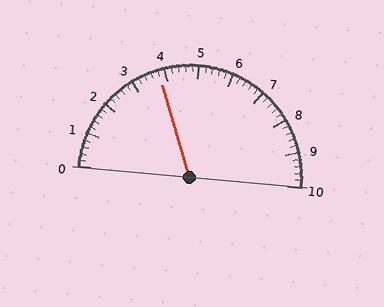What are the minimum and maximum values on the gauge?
The gauge ranges from 0 to 10.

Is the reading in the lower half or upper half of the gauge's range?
The reading is in the lower half of the range (0 to 10).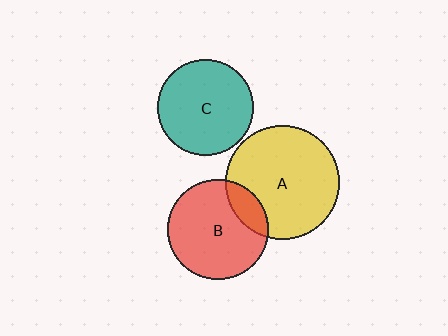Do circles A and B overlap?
Yes.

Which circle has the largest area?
Circle A (yellow).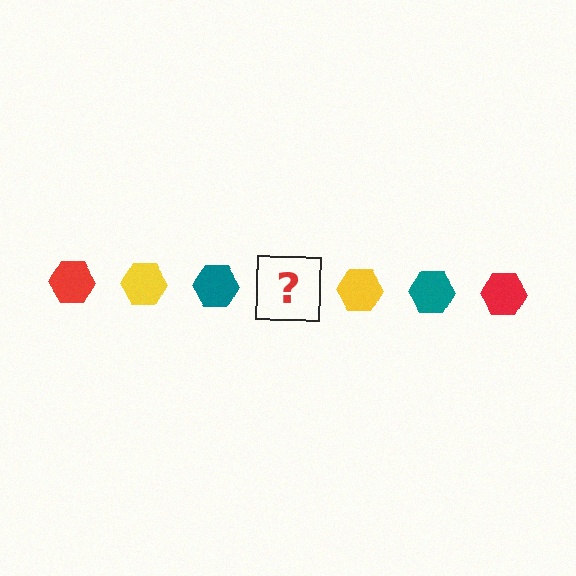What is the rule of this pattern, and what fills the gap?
The rule is that the pattern cycles through red, yellow, teal hexagons. The gap should be filled with a red hexagon.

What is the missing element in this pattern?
The missing element is a red hexagon.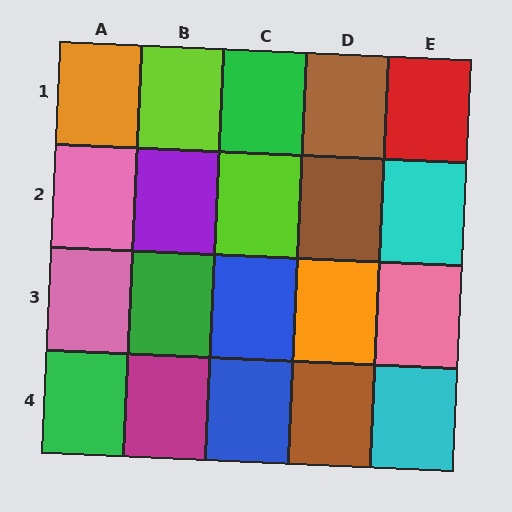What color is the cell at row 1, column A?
Orange.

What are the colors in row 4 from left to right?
Green, magenta, blue, brown, cyan.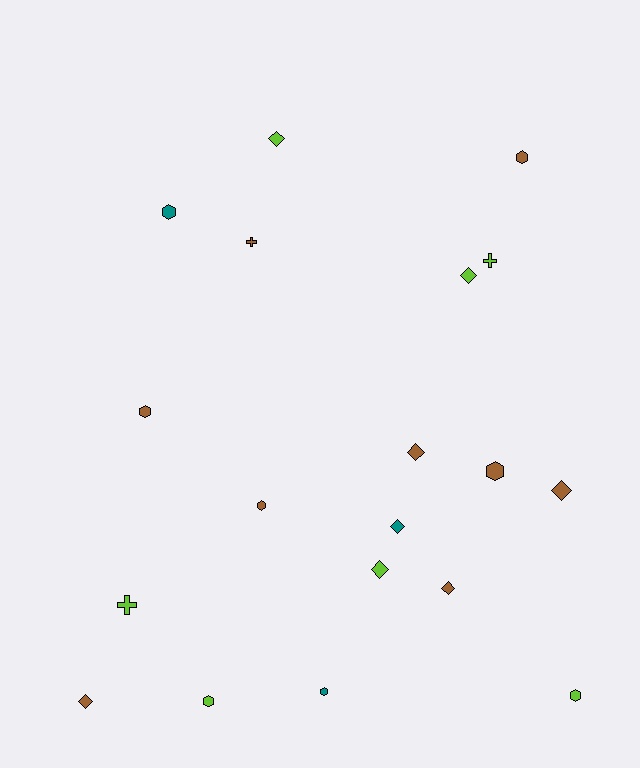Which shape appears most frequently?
Diamond, with 8 objects.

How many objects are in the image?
There are 19 objects.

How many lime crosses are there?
There are 2 lime crosses.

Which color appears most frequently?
Brown, with 9 objects.